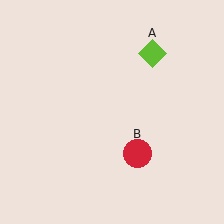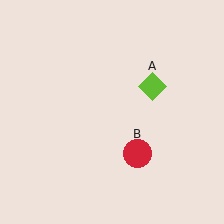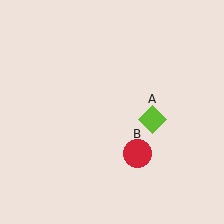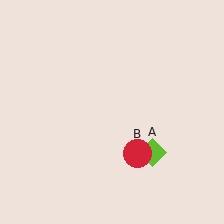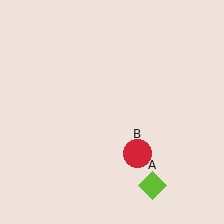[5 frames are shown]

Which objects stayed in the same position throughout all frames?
Red circle (object B) remained stationary.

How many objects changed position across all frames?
1 object changed position: lime diamond (object A).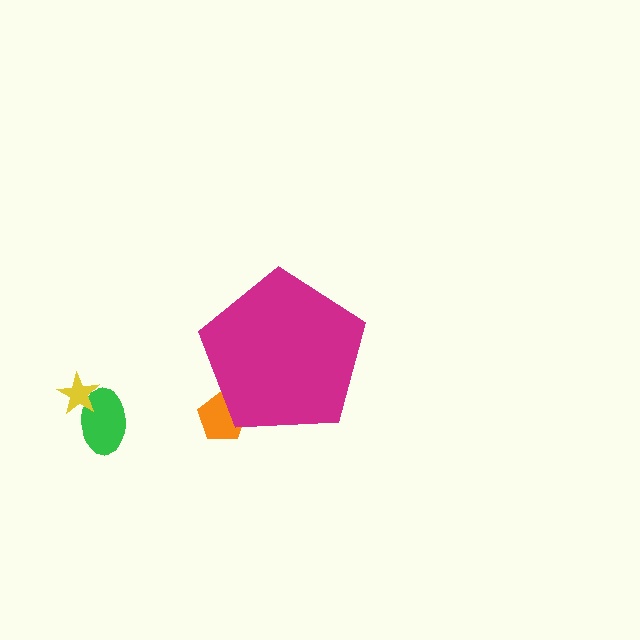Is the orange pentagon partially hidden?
Yes, the orange pentagon is partially hidden behind the magenta pentagon.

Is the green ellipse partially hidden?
No, the green ellipse is fully visible.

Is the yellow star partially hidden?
No, the yellow star is fully visible.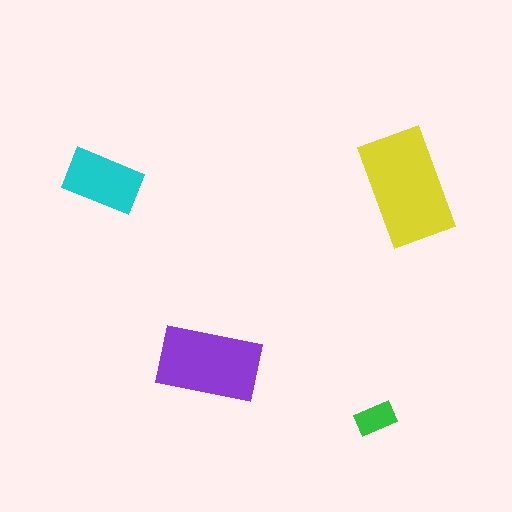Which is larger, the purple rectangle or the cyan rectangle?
The purple one.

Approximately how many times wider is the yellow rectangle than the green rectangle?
About 3 times wider.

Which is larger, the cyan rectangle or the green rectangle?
The cyan one.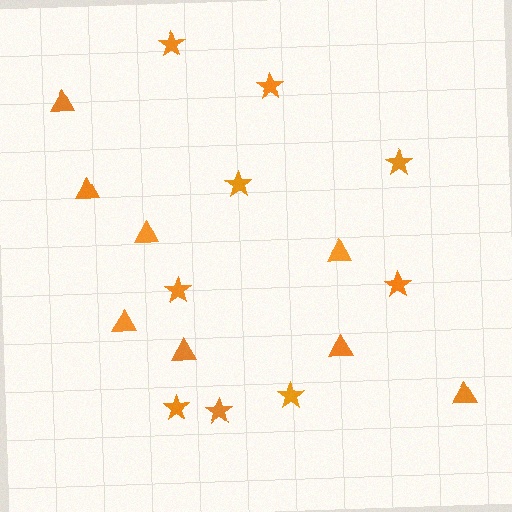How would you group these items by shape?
There are 2 groups: one group of triangles (8) and one group of stars (9).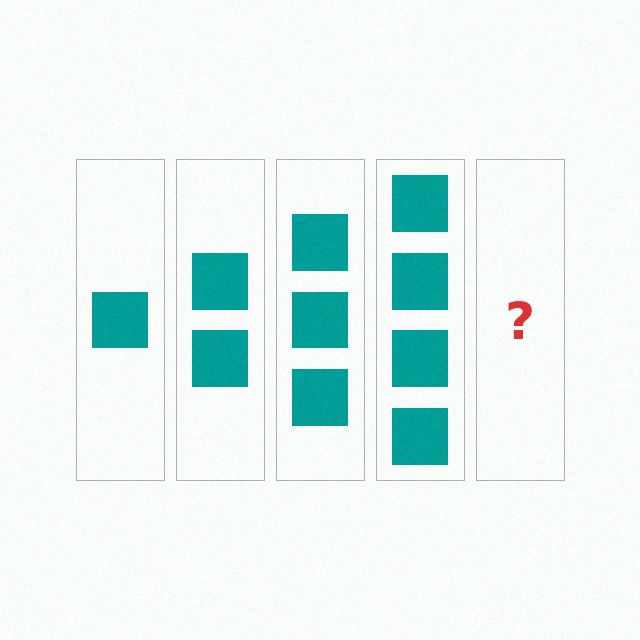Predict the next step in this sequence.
The next step is 5 squares.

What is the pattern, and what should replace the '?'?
The pattern is that each step adds one more square. The '?' should be 5 squares.